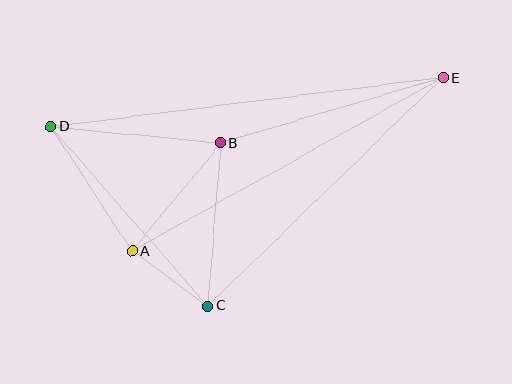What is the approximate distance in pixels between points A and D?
The distance between A and D is approximately 149 pixels.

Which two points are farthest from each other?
Points D and E are farthest from each other.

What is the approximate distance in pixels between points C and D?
The distance between C and D is approximately 239 pixels.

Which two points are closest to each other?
Points A and C are closest to each other.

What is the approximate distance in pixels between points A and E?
The distance between A and E is approximately 356 pixels.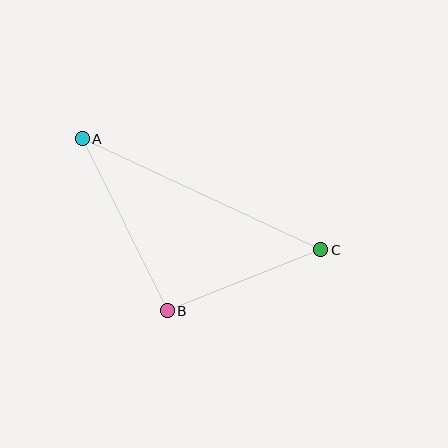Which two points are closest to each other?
Points B and C are closest to each other.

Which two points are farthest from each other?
Points A and C are farthest from each other.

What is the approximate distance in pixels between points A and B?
The distance between A and B is approximately 192 pixels.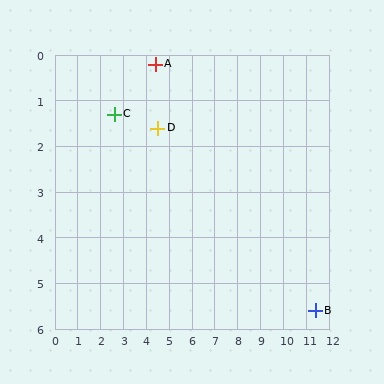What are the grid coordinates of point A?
Point A is at approximately (4.4, 0.2).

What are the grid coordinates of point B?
Point B is at approximately (11.4, 5.6).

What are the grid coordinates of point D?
Point D is at approximately (4.5, 1.6).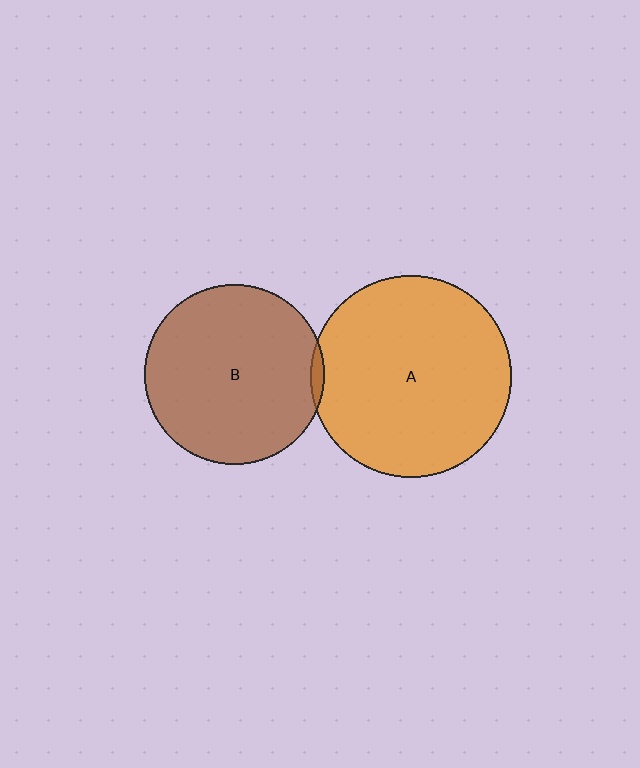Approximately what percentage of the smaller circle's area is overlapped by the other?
Approximately 5%.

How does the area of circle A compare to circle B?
Approximately 1.3 times.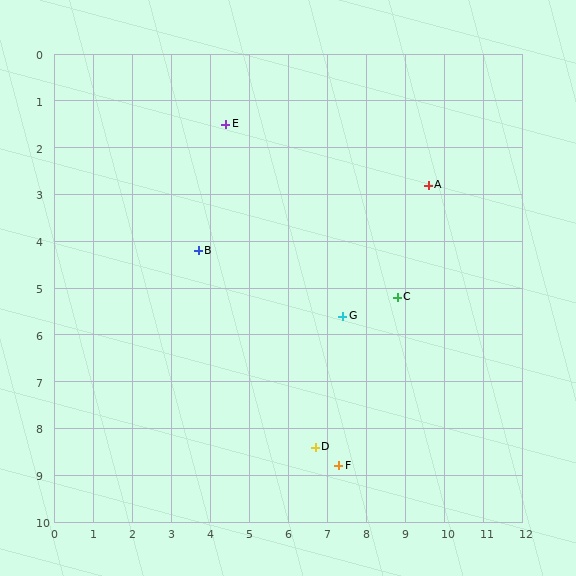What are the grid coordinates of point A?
Point A is at approximately (9.6, 2.8).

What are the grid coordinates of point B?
Point B is at approximately (3.7, 4.2).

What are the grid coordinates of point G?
Point G is at approximately (7.4, 5.6).